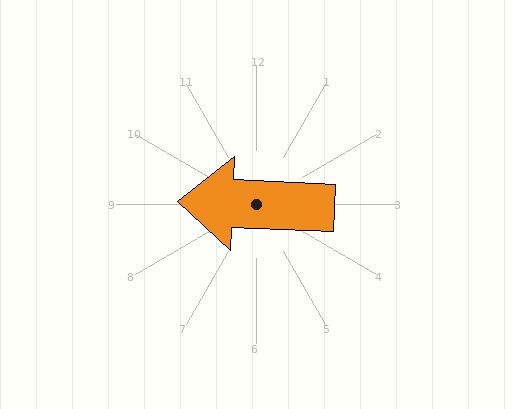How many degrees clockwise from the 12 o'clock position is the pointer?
Approximately 272 degrees.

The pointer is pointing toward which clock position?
Roughly 9 o'clock.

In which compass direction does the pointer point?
West.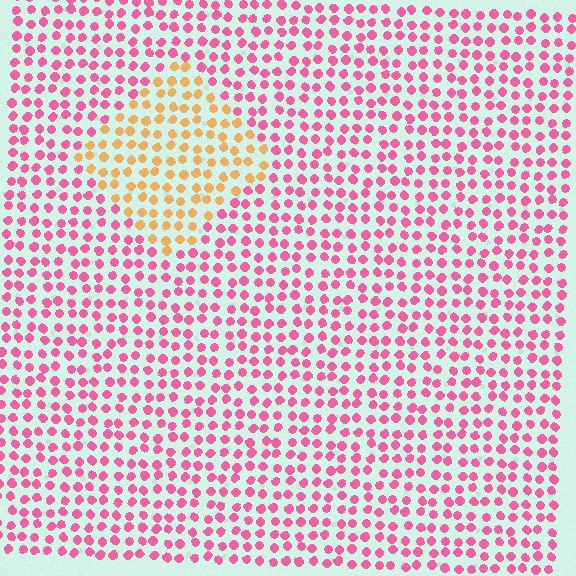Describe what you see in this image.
The image is filled with small pink elements in a uniform arrangement. A diamond-shaped region is visible where the elements are tinted to a slightly different hue, forming a subtle color boundary.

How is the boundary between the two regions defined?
The boundary is defined purely by a slight shift in hue (about 63 degrees). Spacing, size, and orientation are identical on both sides.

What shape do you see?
I see a diamond.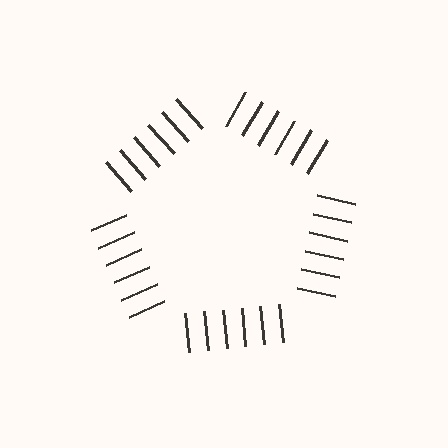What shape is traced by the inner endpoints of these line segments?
An illusory pentagon — the line segments terminate on its edges but no continuous stroke is drawn.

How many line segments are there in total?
30 — 6 along each of the 5 edges.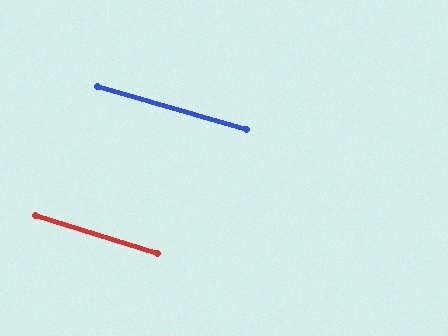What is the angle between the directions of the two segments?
Approximately 1 degree.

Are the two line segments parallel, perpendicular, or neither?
Parallel — their directions differ by only 1.3°.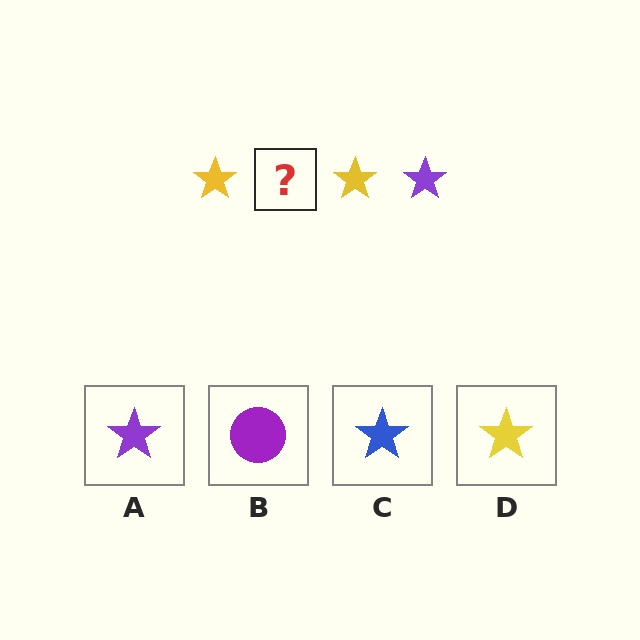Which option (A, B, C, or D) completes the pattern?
A.